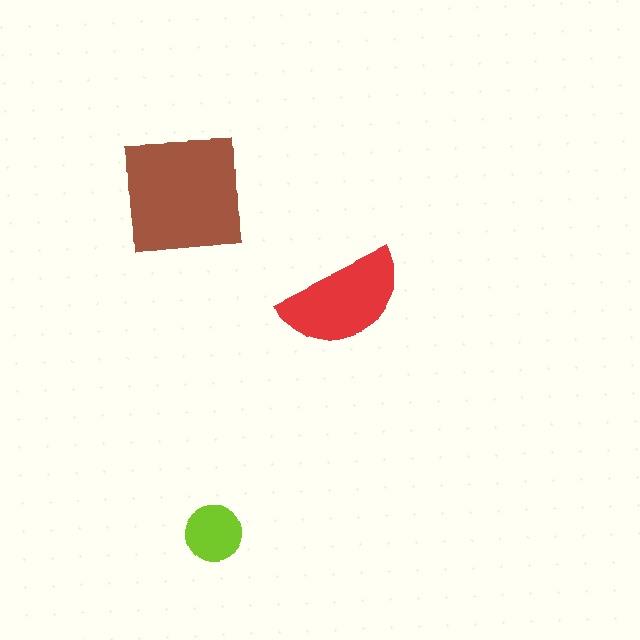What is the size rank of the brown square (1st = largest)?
1st.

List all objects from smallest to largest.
The lime circle, the red semicircle, the brown square.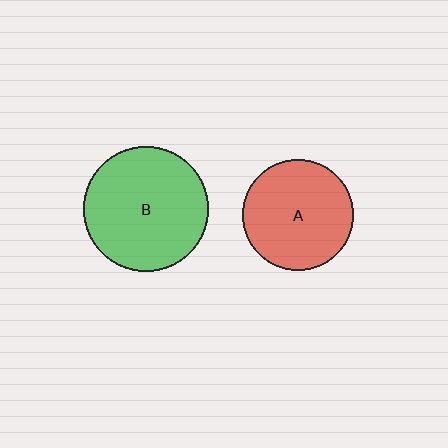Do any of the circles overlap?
No, none of the circles overlap.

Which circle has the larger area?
Circle B (green).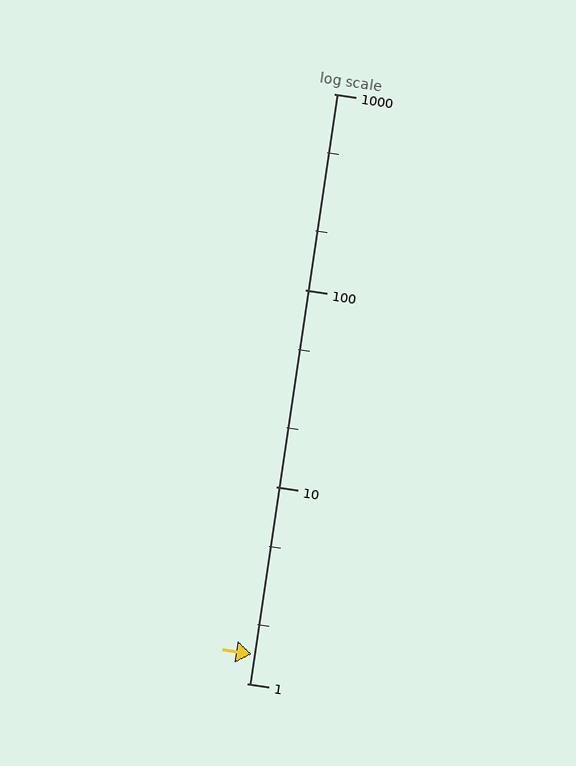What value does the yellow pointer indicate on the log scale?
The pointer indicates approximately 1.4.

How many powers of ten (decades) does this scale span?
The scale spans 3 decades, from 1 to 1000.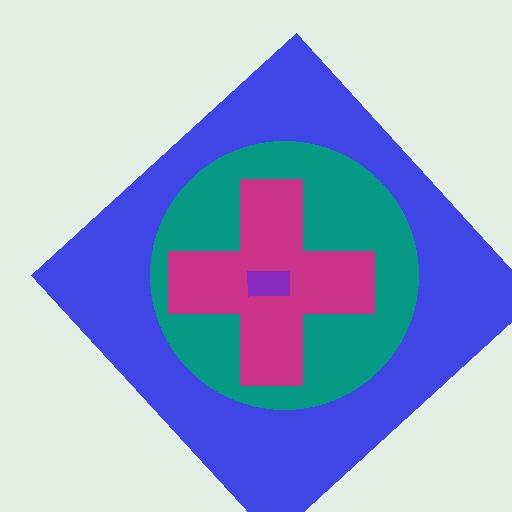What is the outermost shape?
The blue diamond.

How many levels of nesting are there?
4.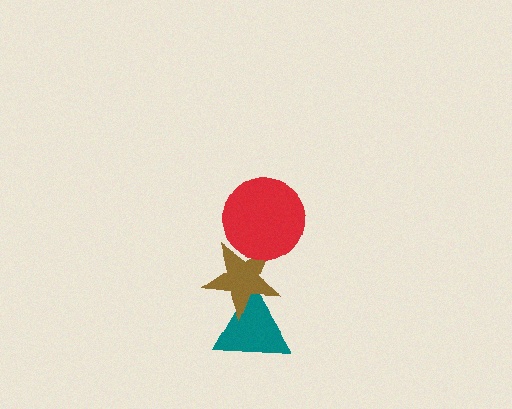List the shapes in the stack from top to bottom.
From top to bottom: the red circle, the brown star, the teal triangle.